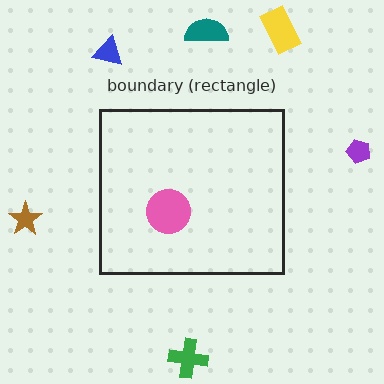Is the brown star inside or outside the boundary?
Outside.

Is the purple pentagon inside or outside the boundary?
Outside.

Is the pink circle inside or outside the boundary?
Inside.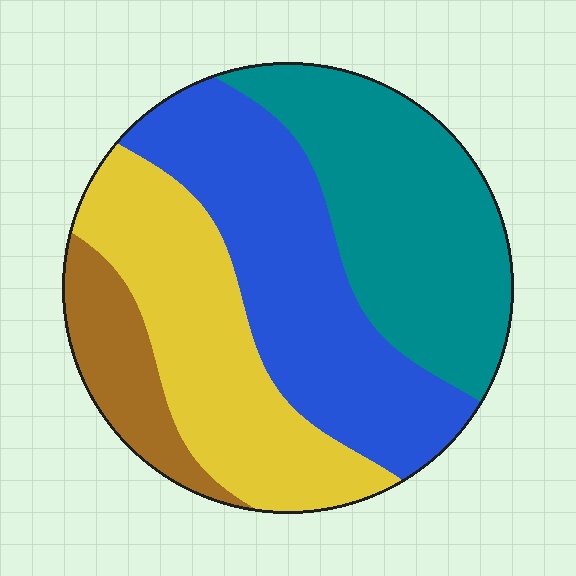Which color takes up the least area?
Brown, at roughly 10%.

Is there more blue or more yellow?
Blue.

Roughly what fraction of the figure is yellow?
Yellow covers around 25% of the figure.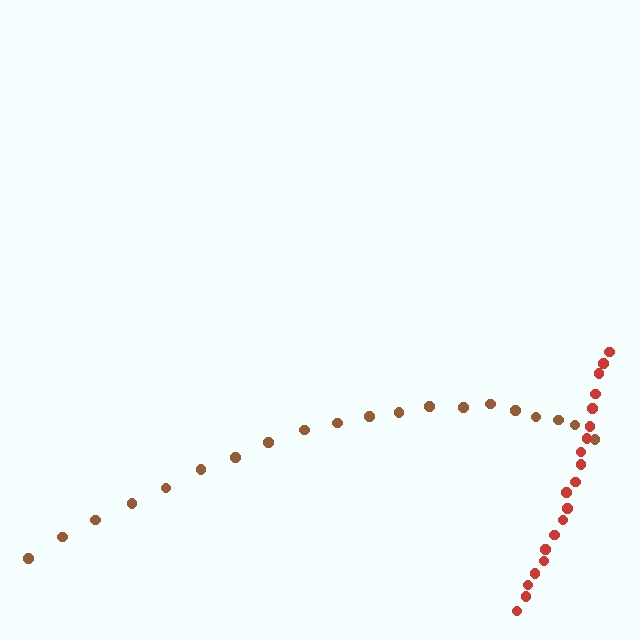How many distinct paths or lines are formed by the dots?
There are 2 distinct paths.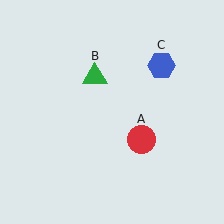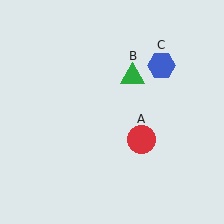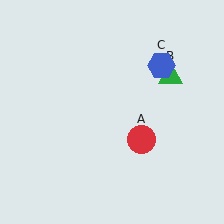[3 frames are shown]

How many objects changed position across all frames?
1 object changed position: green triangle (object B).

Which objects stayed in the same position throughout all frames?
Red circle (object A) and blue hexagon (object C) remained stationary.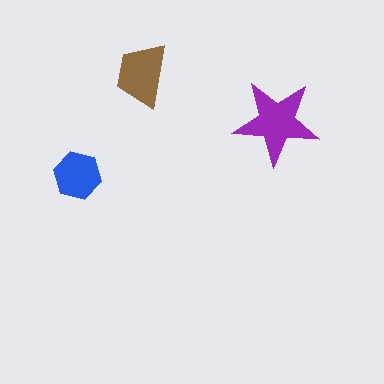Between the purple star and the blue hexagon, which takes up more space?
The purple star.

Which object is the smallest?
The blue hexagon.